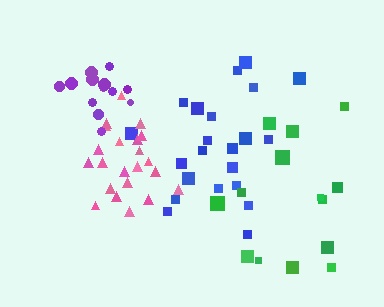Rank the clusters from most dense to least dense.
pink, purple, blue, green.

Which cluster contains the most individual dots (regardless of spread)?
Blue (22).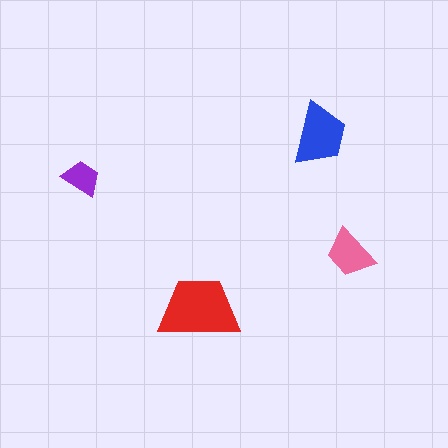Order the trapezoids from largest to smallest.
the red one, the blue one, the pink one, the purple one.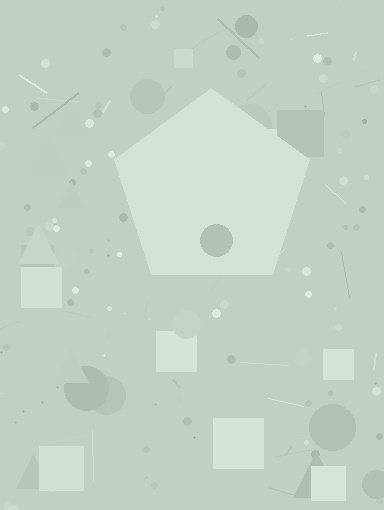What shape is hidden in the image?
A pentagon is hidden in the image.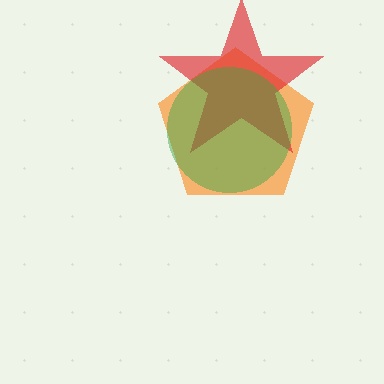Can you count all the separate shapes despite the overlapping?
Yes, there are 3 separate shapes.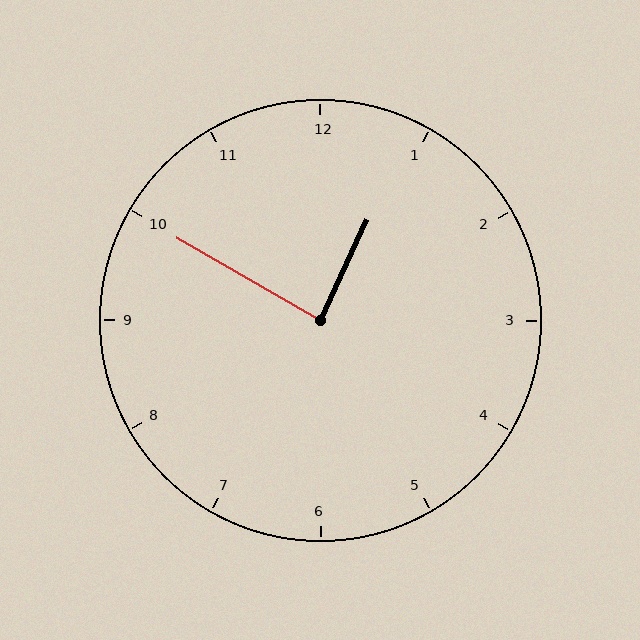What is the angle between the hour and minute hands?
Approximately 85 degrees.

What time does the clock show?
12:50.